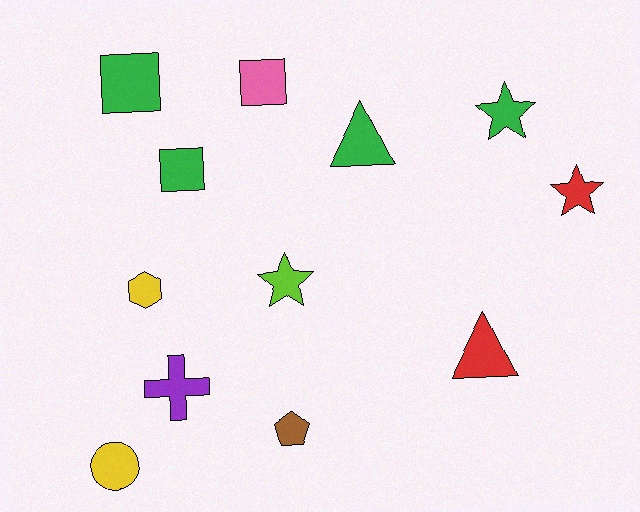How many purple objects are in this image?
There is 1 purple object.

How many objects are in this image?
There are 12 objects.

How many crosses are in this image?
There is 1 cross.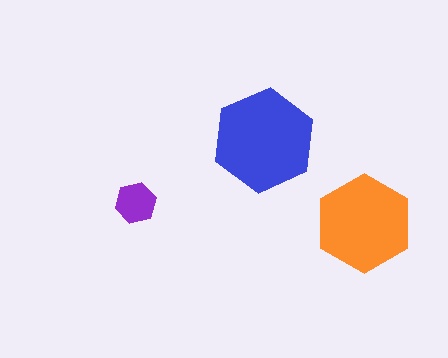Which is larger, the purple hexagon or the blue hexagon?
The blue one.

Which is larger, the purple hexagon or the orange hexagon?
The orange one.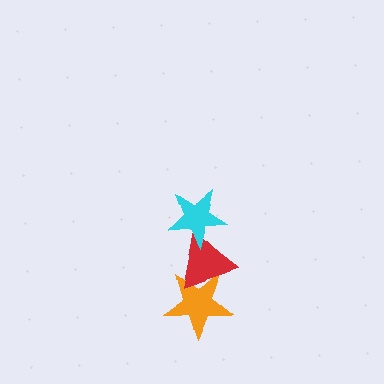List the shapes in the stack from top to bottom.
From top to bottom: the cyan star, the red triangle, the orange star.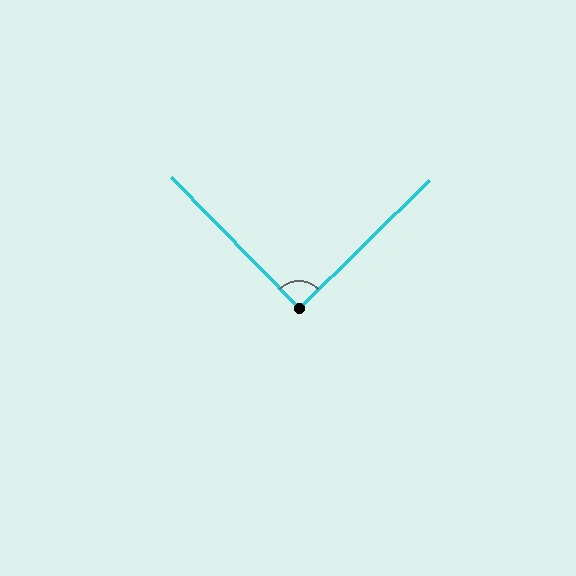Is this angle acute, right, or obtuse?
It is approximately a right angle.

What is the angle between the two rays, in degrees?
Approximately 90 degrees.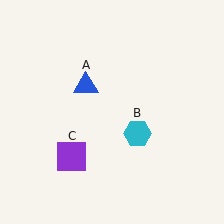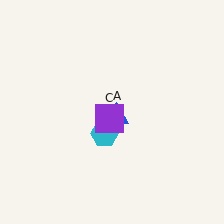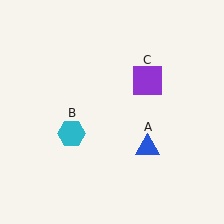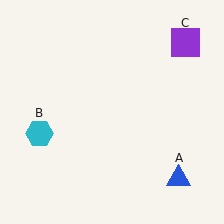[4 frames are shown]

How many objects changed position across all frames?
3 objects changed position: blue triangle (object A), cyan hexagon (object B), purple square (object C).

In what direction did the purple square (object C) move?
The purple square (object C) moved up and to the right.